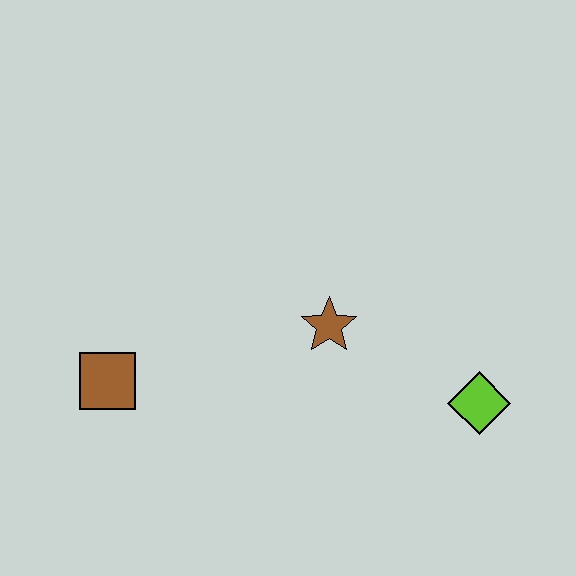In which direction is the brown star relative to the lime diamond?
The brown star is to the left of the lime diamond.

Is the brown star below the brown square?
No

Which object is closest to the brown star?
The lime diamond is closest to the brown star.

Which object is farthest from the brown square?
The lime diamond is farthest from the brown square.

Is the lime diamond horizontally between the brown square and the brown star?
No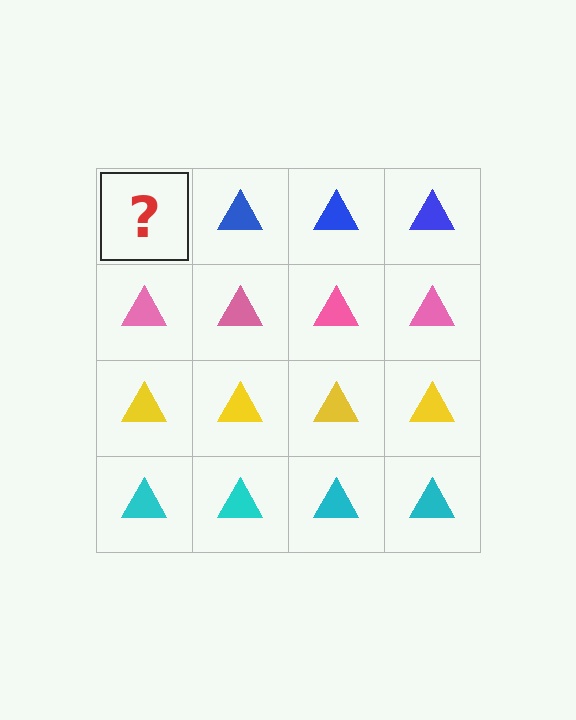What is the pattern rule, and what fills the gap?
The rule is that each row has a consistent color. The gap should be filled with a blue triangle.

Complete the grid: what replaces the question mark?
The question mark should be replaced with a blue triangle.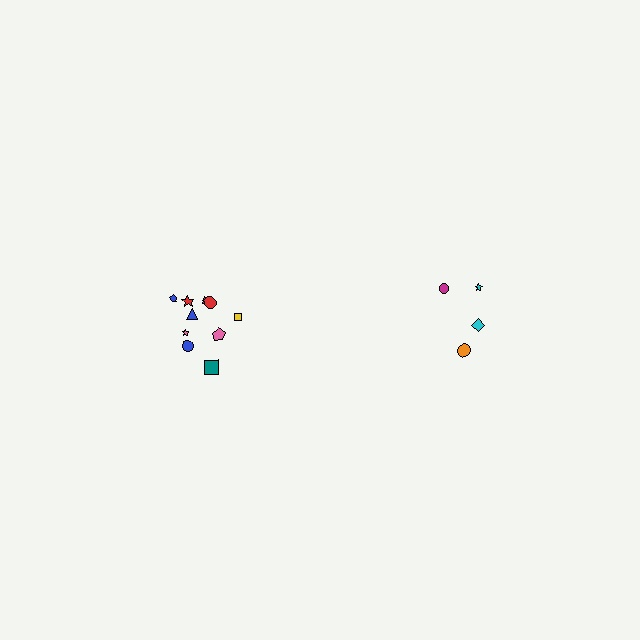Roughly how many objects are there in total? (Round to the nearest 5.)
Roughly 15 objects in total.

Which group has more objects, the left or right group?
The left group.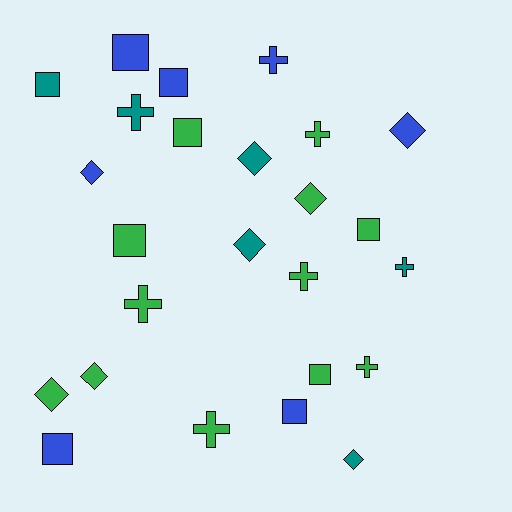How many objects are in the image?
There are 25 objects.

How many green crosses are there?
There are 5 green crosses.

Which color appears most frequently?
Green, with 12 objects.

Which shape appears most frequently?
Square, with 9 objects.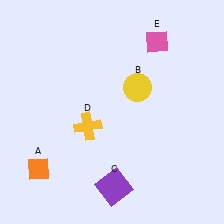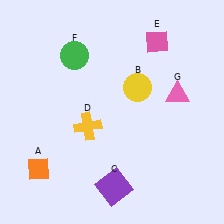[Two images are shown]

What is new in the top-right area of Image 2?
A pink triangle (G) was added in the top-right area of Image 2.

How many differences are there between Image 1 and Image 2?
There are 2 differences between the two images.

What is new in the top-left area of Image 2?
A green circle (F) was added in the top-left area of Image 2.